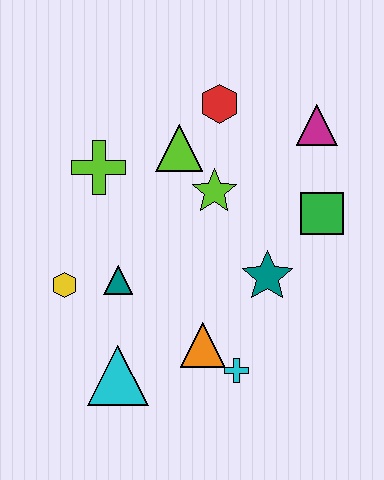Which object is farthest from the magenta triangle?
The cyan triangle is farthest from the magenta triangle.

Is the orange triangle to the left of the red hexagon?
Yes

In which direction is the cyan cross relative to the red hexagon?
The cyan cross is below the red hexagon.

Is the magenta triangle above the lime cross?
Yes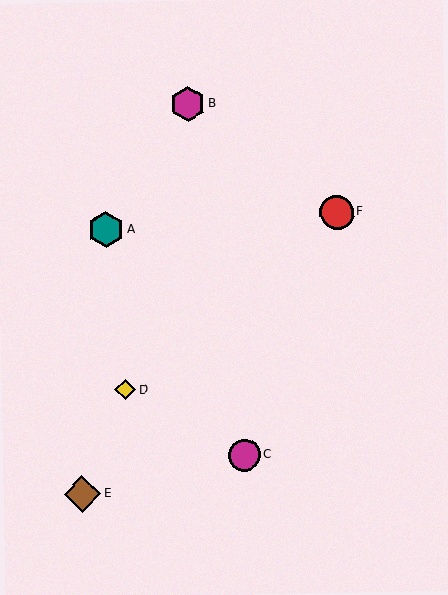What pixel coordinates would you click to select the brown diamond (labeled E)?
Click at (82, 494) to select the brown diamond E.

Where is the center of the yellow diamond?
The center of the yellow diamond is at (125, 389).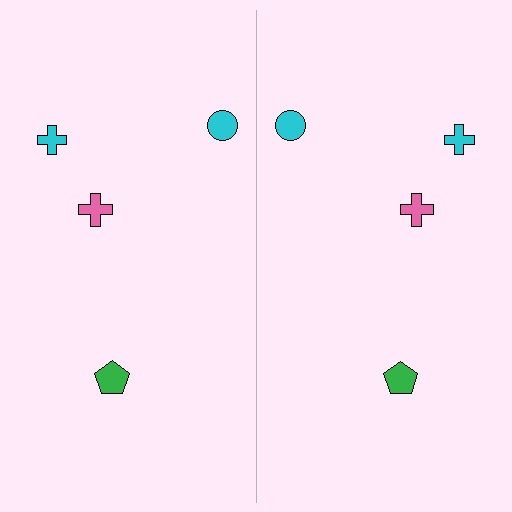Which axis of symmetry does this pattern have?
The pattern has a vertical axis of symmetry running through the center of the image.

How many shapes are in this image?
There are 8 shapes in this image.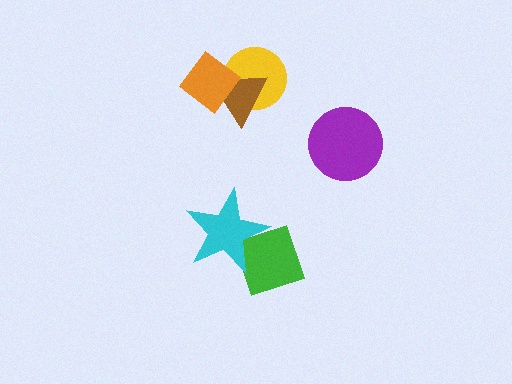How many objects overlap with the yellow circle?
2 objects overlap with the yellow circle.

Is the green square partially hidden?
Yes, it is partially covered by another shape.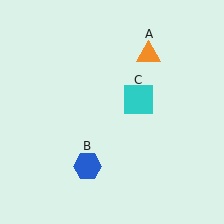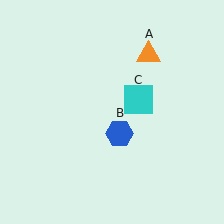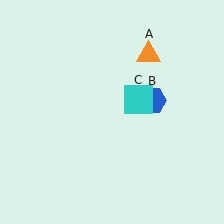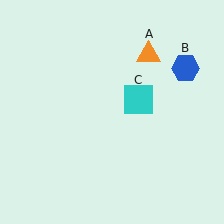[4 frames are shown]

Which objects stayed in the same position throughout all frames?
Orange triangle (object A) and cyan square (object C) remained stationary.